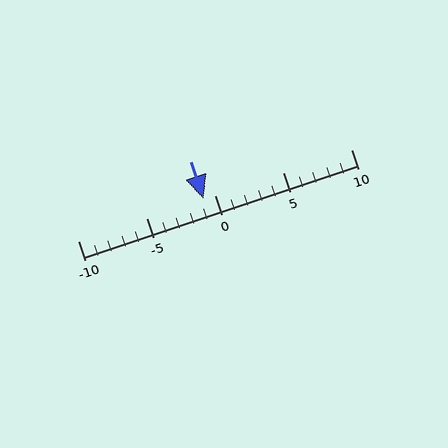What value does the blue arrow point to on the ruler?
The blue arrow points to approximately -1.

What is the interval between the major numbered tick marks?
The major tick marks are spaced 5 units apart.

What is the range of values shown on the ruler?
The ruler shows values from -10 to 10.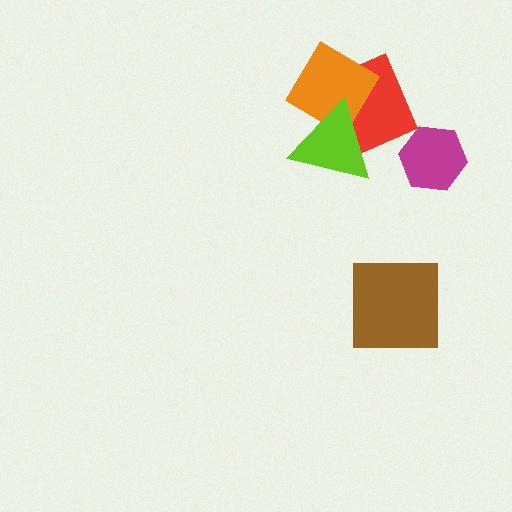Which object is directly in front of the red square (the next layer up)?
The orange diamond is directly in front of the red square.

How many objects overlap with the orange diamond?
2 objects overlap with the orange diamond.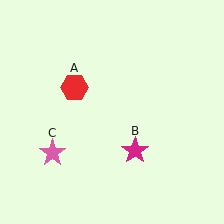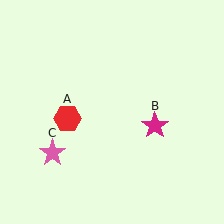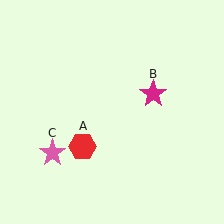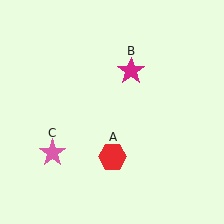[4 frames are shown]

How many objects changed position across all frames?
2 objects changed position: red hexagon (object A), magenta star (object B).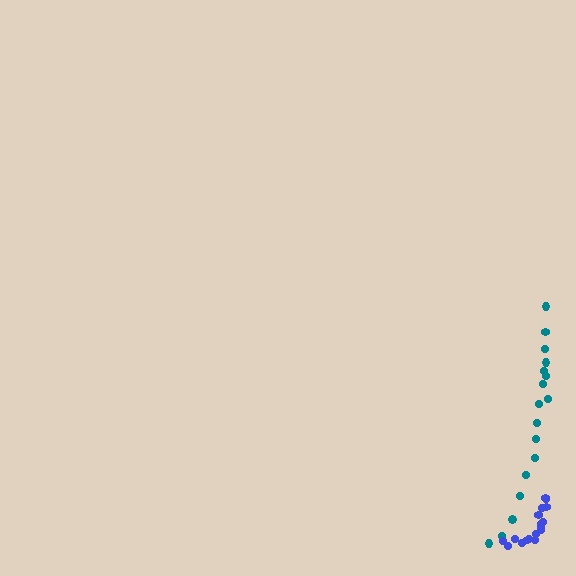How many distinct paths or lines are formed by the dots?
There are 2 distinct paths.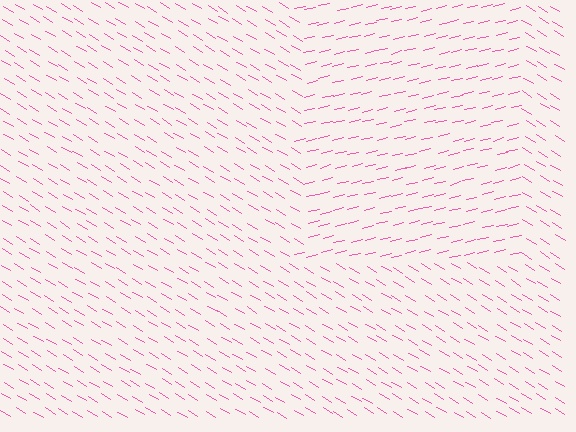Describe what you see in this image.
The image is filled with small pink line segments. A rectangle region in the image has lines oriented differently from the surrounding lines, creating a visible texture boundary.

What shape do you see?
I see a rectangle.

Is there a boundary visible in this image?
Yes, there is a texture boundary formed by a change in line orientation.